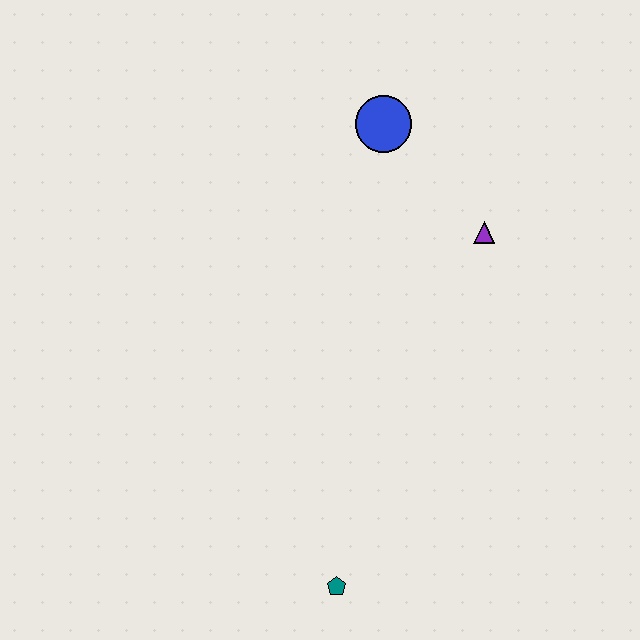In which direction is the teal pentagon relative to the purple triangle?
The teal pentagon is below the purple triangle.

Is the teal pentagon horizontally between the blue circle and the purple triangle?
No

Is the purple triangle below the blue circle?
Yes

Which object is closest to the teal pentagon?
The purple triangle is closest to the teal pentagon.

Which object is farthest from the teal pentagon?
The blue circle is farthest from the teal pentagon.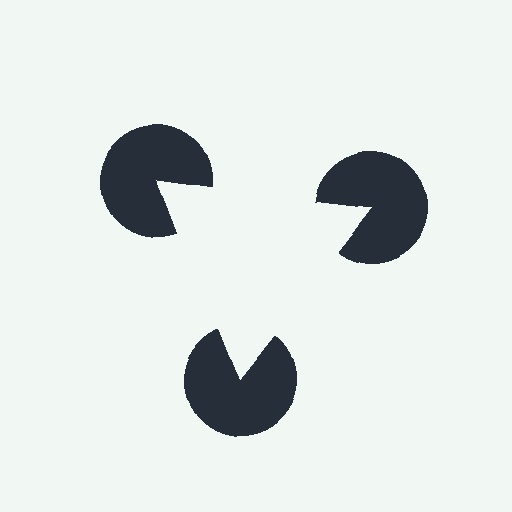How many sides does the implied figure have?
3 sides.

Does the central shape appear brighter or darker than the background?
It typically appears slightly brighter than the background, even though no actual brightness change is drawn.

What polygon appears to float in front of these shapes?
An illusory triangle — its edges are inferred from the aligned wedge cuts in the pac-man discs, not physically drawn.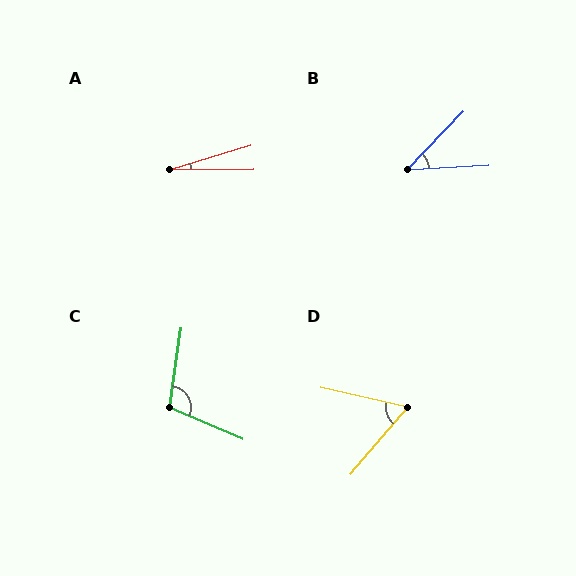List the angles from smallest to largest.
A (17°), B (43°), D (62°), C (105°).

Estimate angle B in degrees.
Approximately 43 degrees.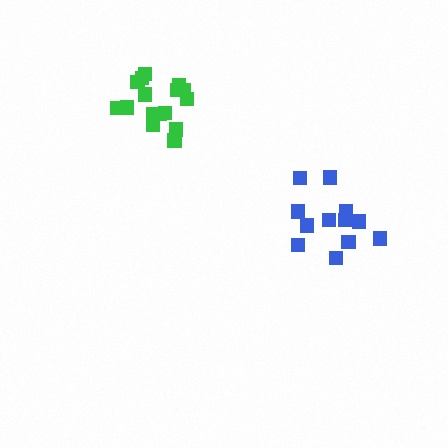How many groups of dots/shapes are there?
There are 2 groups.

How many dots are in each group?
Group 1: 12 dots, Group 2: 17 dots (29 total).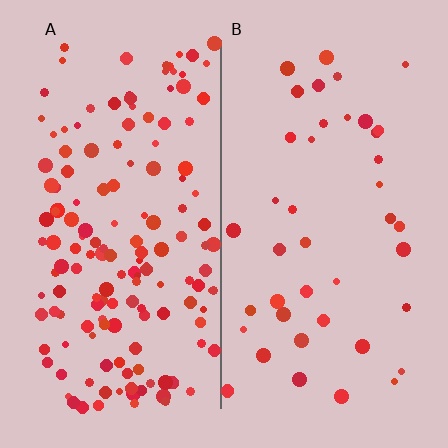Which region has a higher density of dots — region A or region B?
A (the left).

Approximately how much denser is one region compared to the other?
Approximately 3.6× — region A over region B.